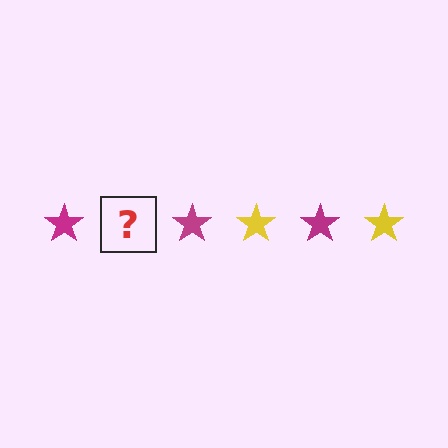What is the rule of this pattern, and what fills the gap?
The rule is that the pattern cycles through magenta, yellow stars. The gap should be filled with a yellow star.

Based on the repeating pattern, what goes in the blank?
The blank should be a yellow star.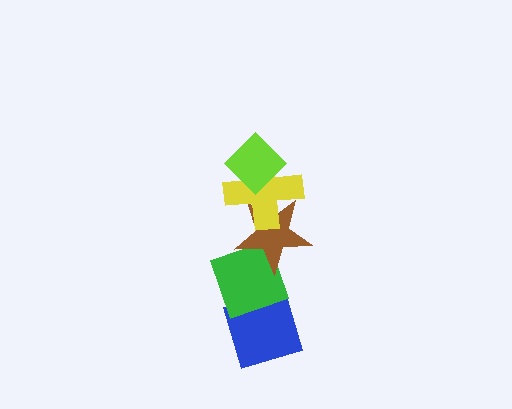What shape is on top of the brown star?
The yellow cross is on top of the brown star.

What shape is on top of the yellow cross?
The lime diamond is on top of the yellow cross.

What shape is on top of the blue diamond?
The green diamond is on top of the blue diamond.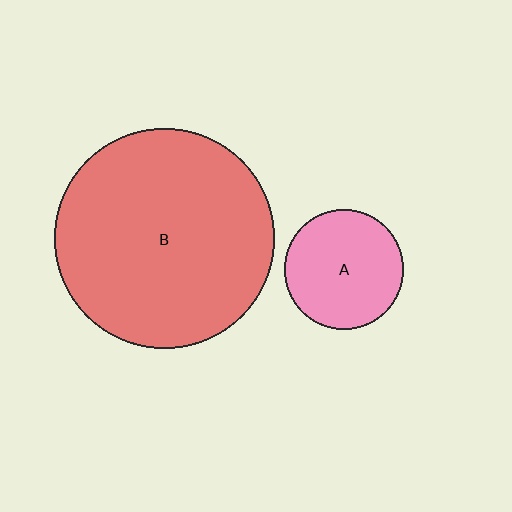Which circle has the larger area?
Circle B (red).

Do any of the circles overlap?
No, none of the circles overlap.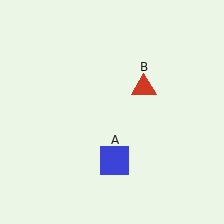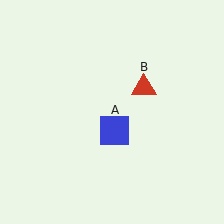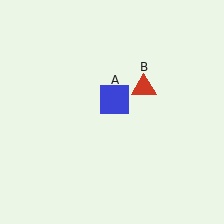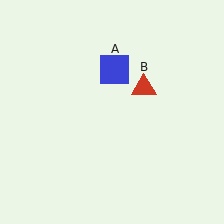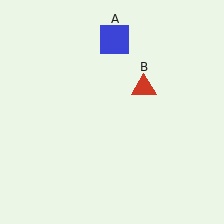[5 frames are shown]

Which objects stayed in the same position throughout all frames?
Red triangle (object B) remained stationary.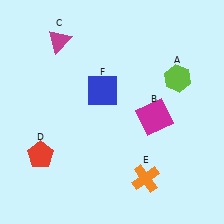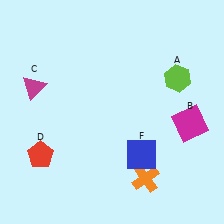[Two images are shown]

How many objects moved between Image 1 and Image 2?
3 objects moved between the two images.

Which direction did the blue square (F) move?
The blue square (F) moved down.